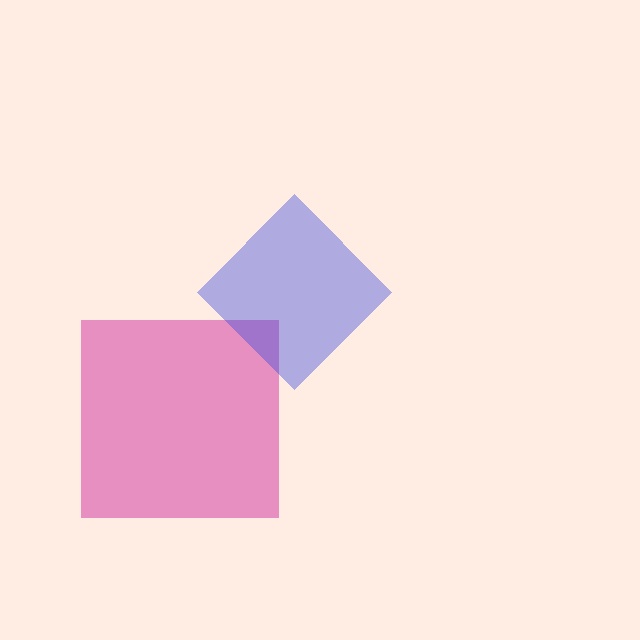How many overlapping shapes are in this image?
There are 2 overlapping shapes in the image.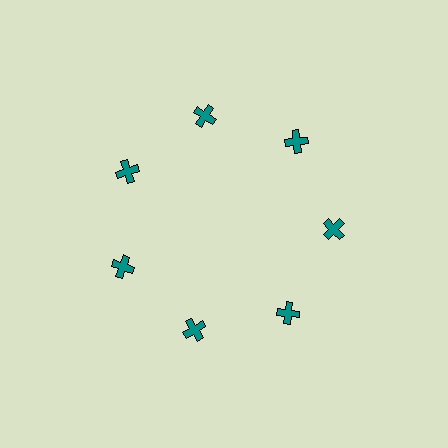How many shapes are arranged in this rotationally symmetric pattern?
There are 7 shapes, arranged in 7 groups of 1.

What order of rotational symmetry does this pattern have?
This pattern has 7-fold rotational symmetry.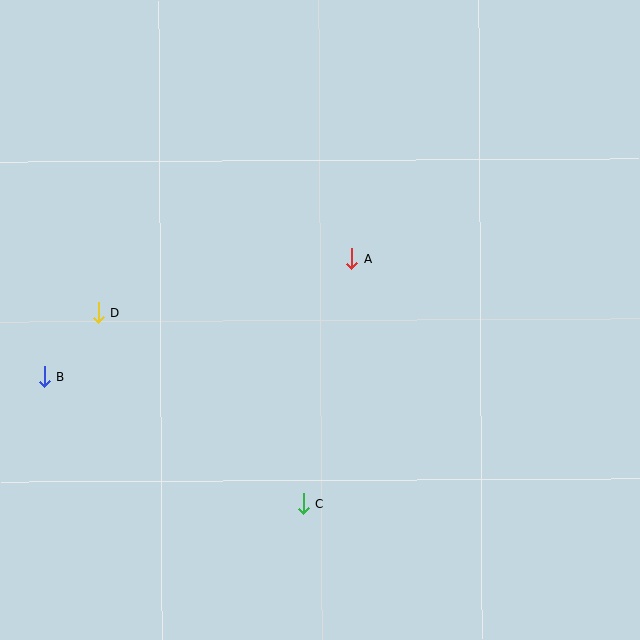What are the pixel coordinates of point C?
Point C is at (303, 504).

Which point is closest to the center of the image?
Point A at (352, 258) is closest to the center.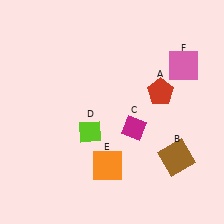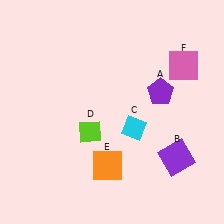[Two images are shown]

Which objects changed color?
A changed from red to purple. B changed from brown to purple. C changed from magenta to cyan.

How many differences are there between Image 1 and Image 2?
There are 3 differences between the two images.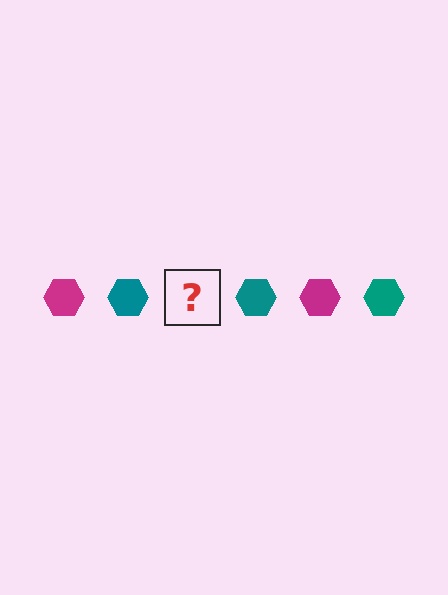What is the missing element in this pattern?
The missing element is a magenta hexagon.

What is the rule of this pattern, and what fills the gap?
The rule is that the pattern cycles through magenta, teal hexagons. The gap should be filled with a magenta hexagon.